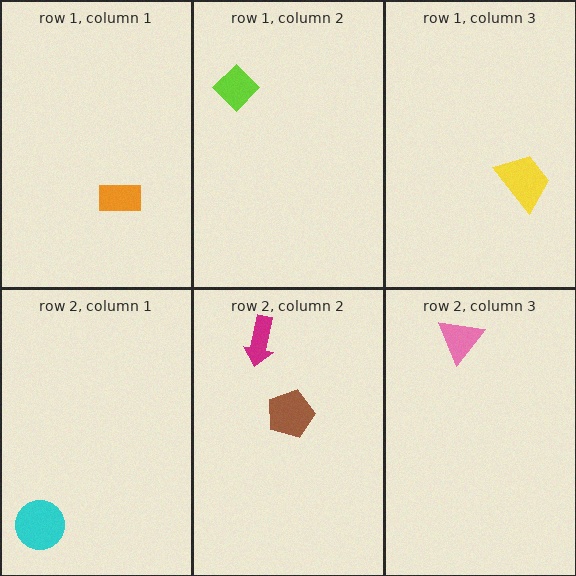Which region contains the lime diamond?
The row 1, column 2 region.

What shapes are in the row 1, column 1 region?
The orange rectangle.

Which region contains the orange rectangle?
The row 1, column 1 region.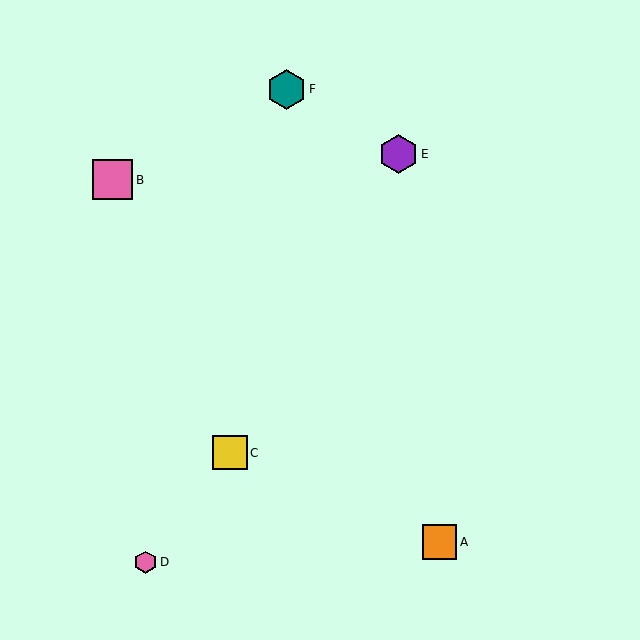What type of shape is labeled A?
Shape A is an orange square.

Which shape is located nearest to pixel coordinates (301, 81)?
The teal hexagon (labeled F) at (286, 89) is nearest to that location.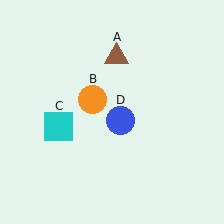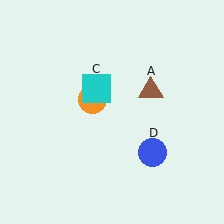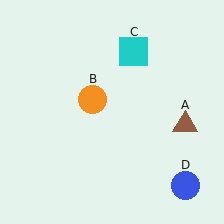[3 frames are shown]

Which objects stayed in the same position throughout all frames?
Orange circle (object B) remained stationary.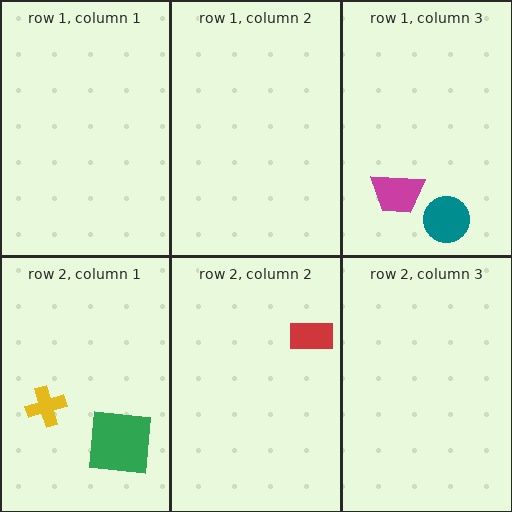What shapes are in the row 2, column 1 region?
The green square, the yellow cross.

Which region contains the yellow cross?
The row 2, column 1 region.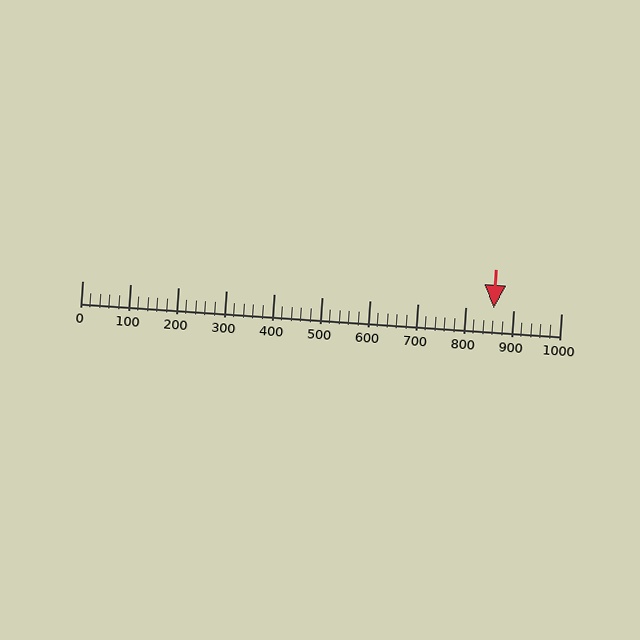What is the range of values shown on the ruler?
The ruler shows values from 0 to 1000.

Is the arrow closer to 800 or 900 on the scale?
The arrow is closer to 900.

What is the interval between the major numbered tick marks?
The major tick marks are spaced 100 units apart.